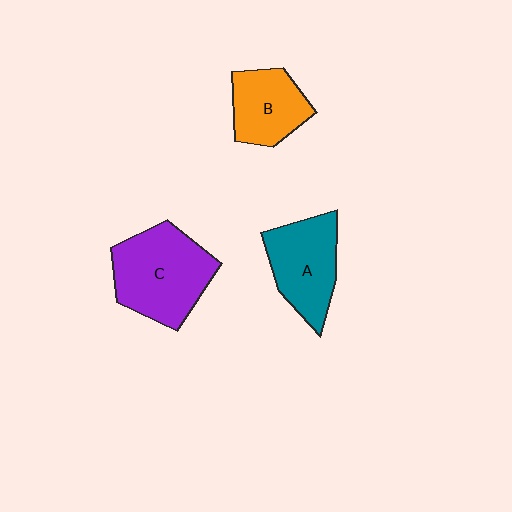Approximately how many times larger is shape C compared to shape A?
Approximately 1.3 times.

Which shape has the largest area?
Shape C (purple).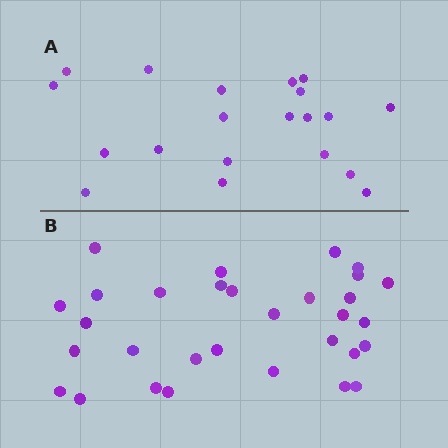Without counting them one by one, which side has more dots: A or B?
Region B (the bottom region) has more dots.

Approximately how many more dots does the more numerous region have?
Region B has roughly 12 or so more dots than region A.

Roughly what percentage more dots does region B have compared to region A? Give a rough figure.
About 55% more.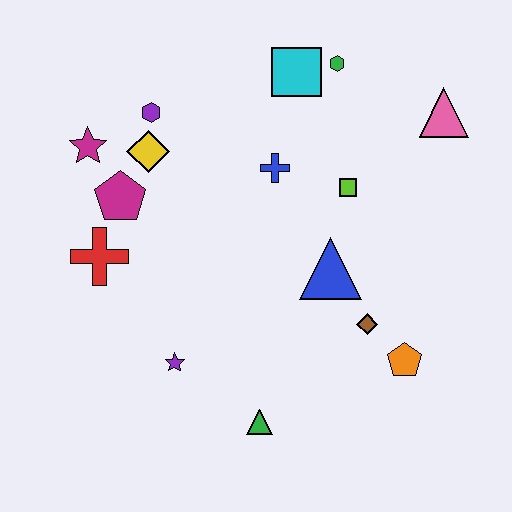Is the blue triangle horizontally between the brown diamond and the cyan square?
Yes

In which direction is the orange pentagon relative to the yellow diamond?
The orange pentagon is to the right of the yellow diamond.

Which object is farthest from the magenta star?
The orange pentagon is farthest from the magenta star.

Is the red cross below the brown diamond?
No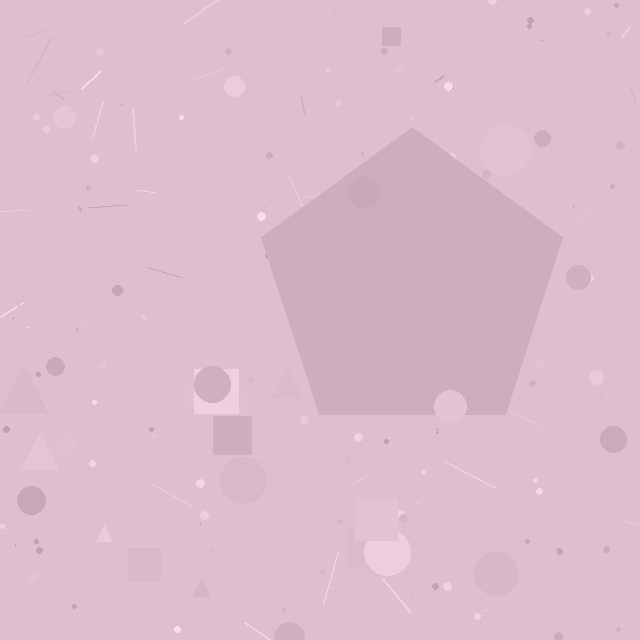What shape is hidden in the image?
A pentagon is hidden in the image.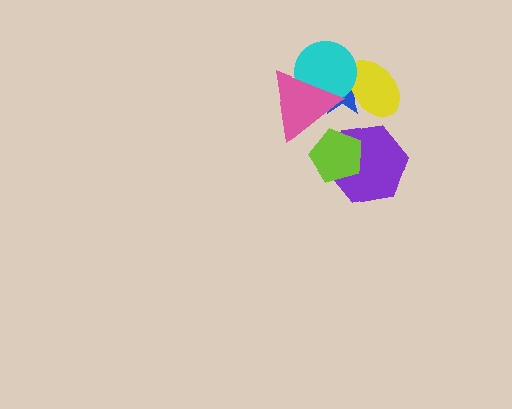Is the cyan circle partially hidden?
Yes, it is partially covered by another shape.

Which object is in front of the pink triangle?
The lime pentagon is in front of the pink triangle.